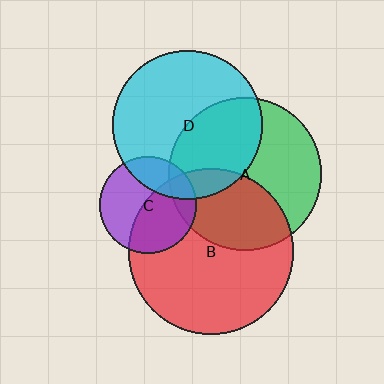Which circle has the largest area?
Circle B (red).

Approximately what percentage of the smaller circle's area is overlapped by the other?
Approximately 15%.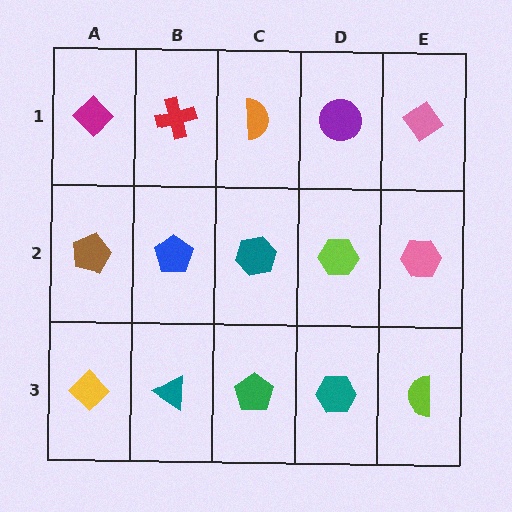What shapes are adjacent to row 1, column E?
A pink hexagon (row 2, column E), a purple circle (row 1, column D).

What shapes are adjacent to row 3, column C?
A teal hexagon (row 2, column C), a teal triangle (row 3, column B), a teal hexagon (row 3, column D).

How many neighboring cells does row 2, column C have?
4.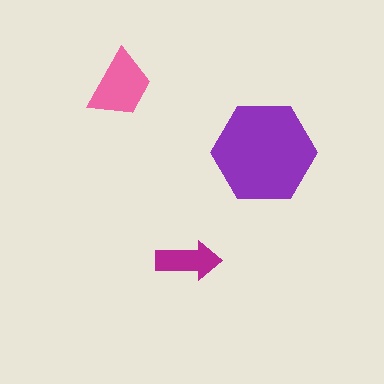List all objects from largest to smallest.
The purple hexagon, the pink trapezoid, the magenta arrow.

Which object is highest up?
The pink trapezoid is topmost.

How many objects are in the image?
There are 3 objects in the image.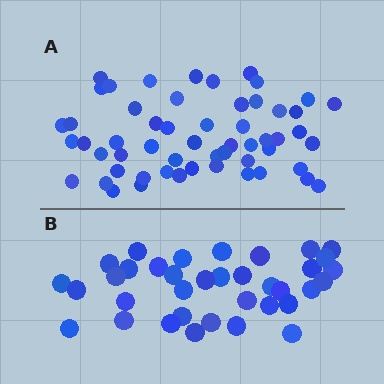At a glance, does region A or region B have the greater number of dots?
Region A (the top region) has more dots.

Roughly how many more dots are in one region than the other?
Region A has approximately 20 more dots than region B.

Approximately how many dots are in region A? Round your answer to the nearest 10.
About 60 dots. (The exact count is 55, which rounds to 60.)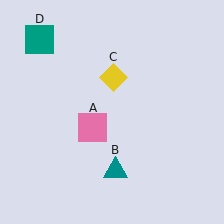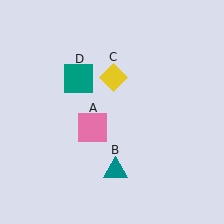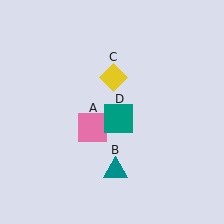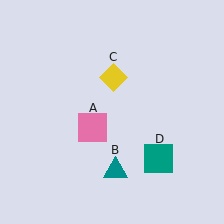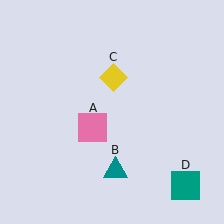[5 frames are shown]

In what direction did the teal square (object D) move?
The teal square (object D) moved down and to the right.